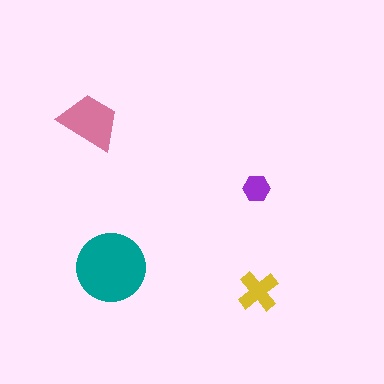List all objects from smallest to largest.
The purple hexagon, the yellow cross, the pink trapezoid, the teal circle.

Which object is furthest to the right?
The yellow cross is rightmost.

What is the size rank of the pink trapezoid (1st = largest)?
2nd.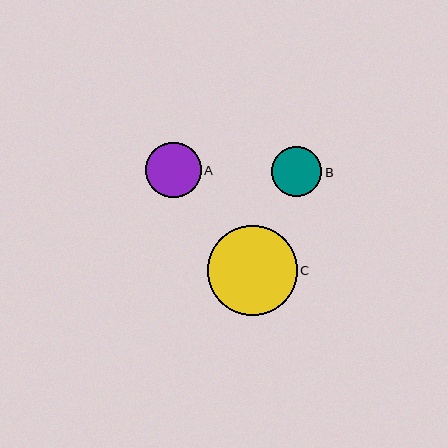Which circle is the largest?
Circle C is the largest with a size of approximately 90 pixels.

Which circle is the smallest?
Circle B is the smallest with a size of approximately 50 pixels.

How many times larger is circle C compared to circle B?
Circle C is approximately 1.8 times the size of circle B.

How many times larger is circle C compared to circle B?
Circle C is approximately 1.8 times the size of circle B.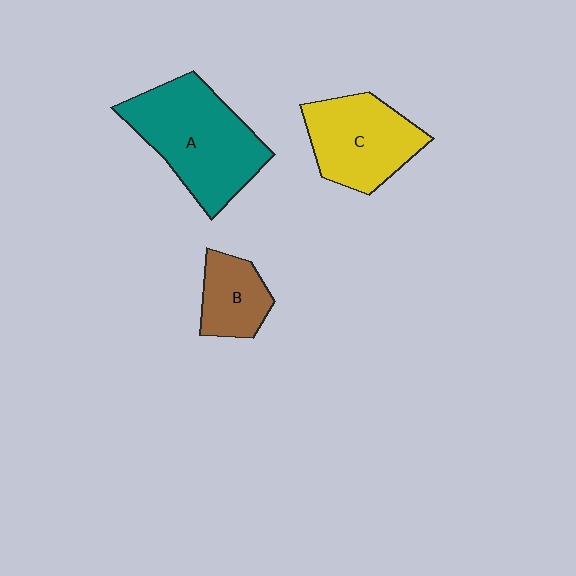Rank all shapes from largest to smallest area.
From largest to smallest: A (teal), C (yellow), B (brown).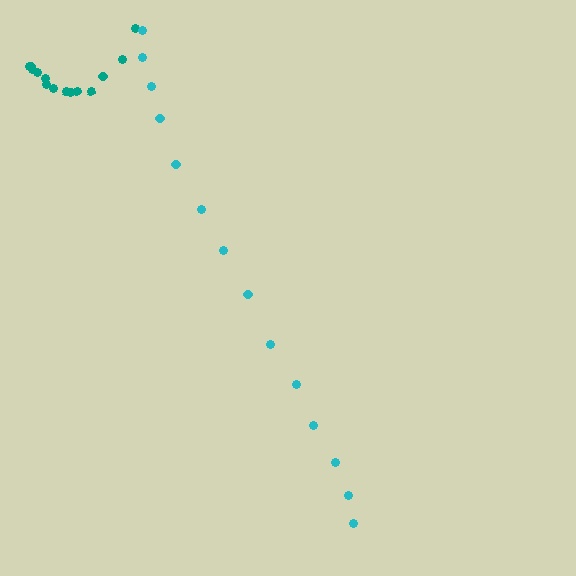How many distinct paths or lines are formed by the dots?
There are 2 distinct paths.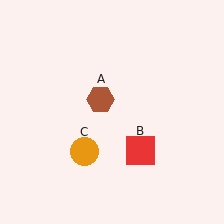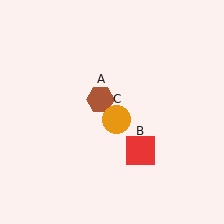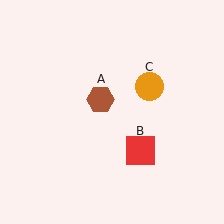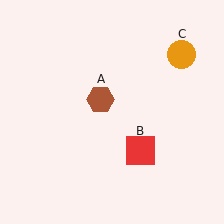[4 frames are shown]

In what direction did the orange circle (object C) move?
The orange circle (object C) moved up and to the right.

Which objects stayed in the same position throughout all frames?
Brown hexagon (object A) and red square (object B) remained stationary.